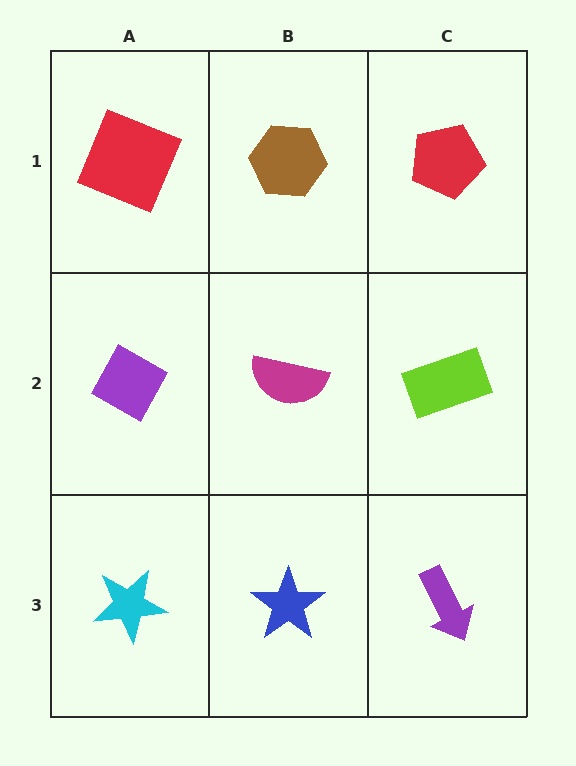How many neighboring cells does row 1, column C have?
2.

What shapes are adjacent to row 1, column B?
A magenta semicircle (row 2, column B), a red square (row 1, column A), a red pentagon (row 1, column C).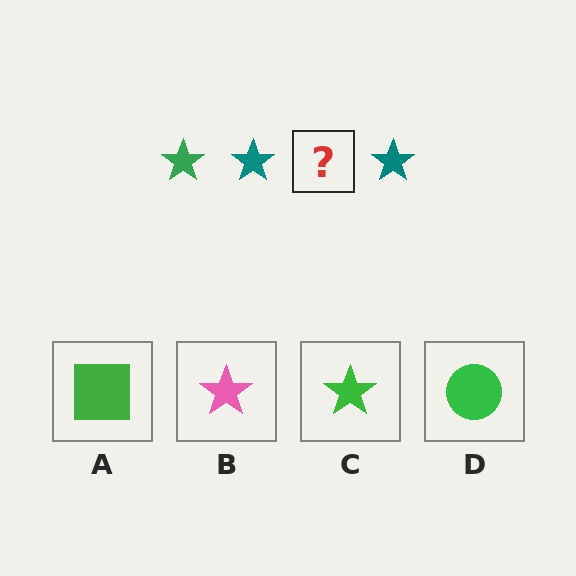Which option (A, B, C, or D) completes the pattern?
C.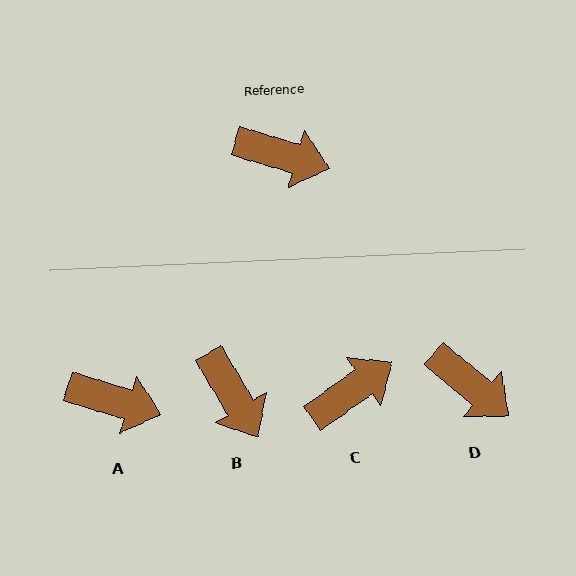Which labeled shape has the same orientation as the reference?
A.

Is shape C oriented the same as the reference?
No, it is off by about 52 degrees.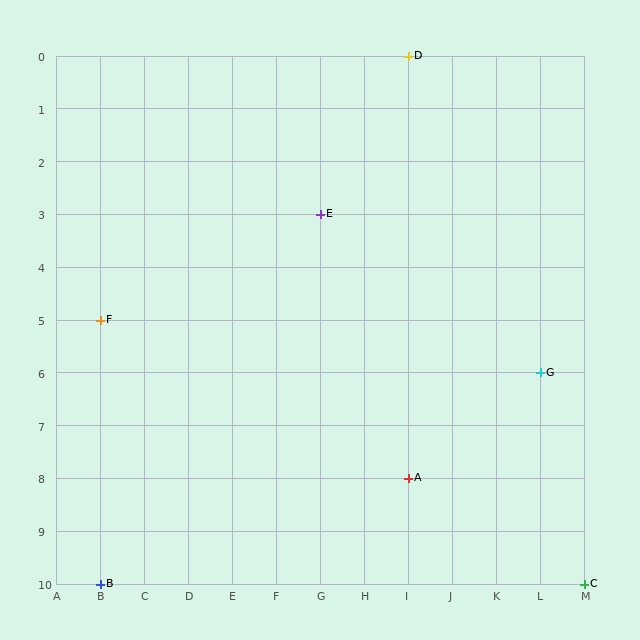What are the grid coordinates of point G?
Point G is at grid coordinates (L, 6).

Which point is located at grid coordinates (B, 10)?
Point B is at (B, 10).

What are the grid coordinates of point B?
Point B is at grid coordinates (B, 10).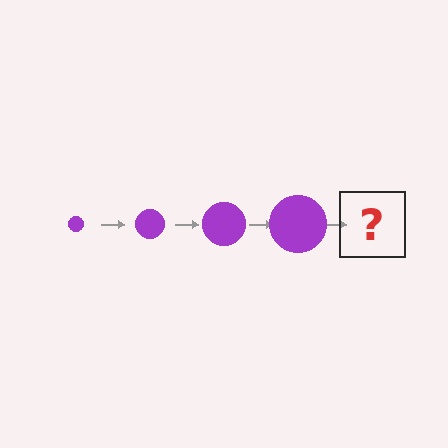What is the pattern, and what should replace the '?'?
The pattern is that the circle gets progressively larger each step. The '?' should be a purple circle, larger than the previous one.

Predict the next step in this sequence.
The next step is a purple circle, larger than the previous one.